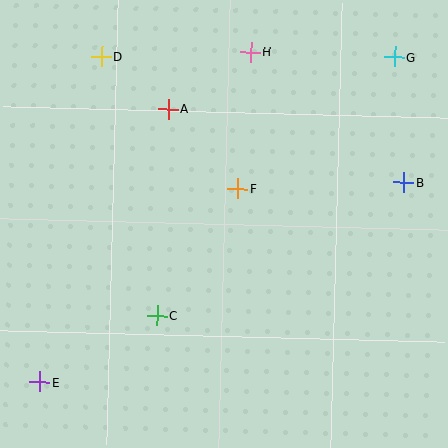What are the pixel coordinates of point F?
Point F is at (237, 189).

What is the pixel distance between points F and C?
The distance between F and C is 150 pixels.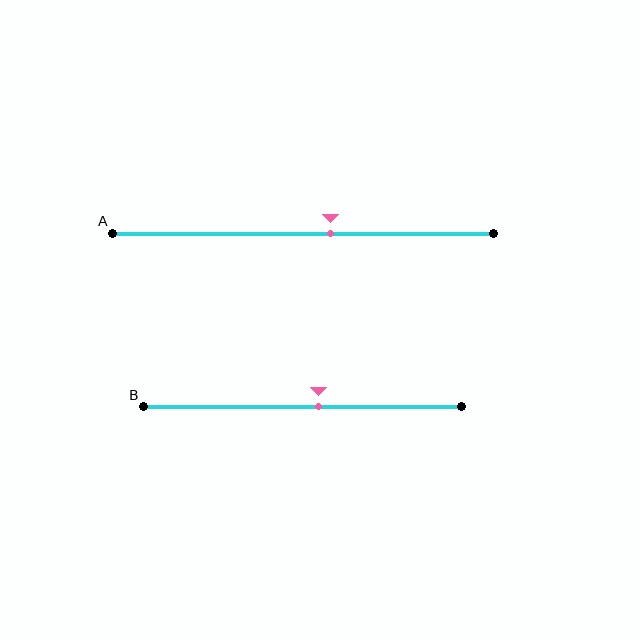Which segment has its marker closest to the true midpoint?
Segment B has its marker closest to the true midpoint.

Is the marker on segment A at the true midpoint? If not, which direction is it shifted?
No, the marker on segment A is shifted to the right by about 7% of the segment length.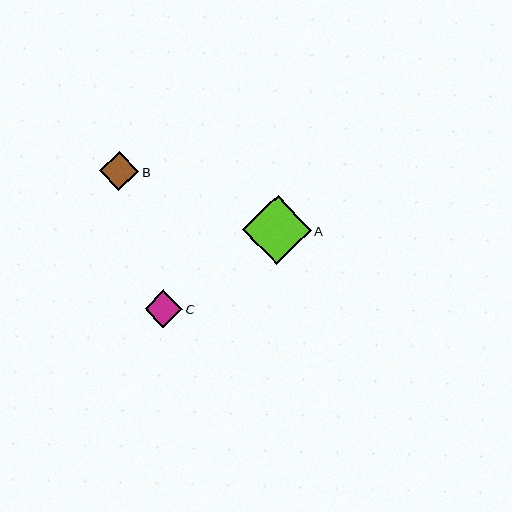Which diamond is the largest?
Diamond A is the largest with a size of approximately 68 pixels.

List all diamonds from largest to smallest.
From largest to smallest: A, B, C.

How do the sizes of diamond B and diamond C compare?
Diamond B and diamond C are approximately the same size.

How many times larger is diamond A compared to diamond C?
Diamond A is approximately 1.8 times the size of diamond C.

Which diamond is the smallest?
Diamond C is the smallest with a size of approximately 37 pixels.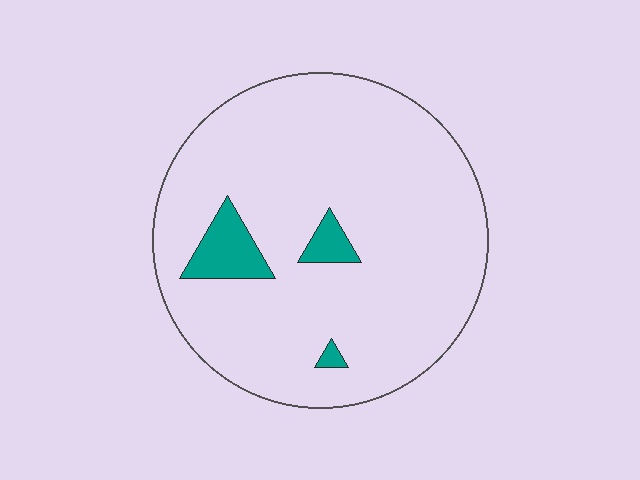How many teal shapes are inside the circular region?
3.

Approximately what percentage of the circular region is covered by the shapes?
Approximately 5%.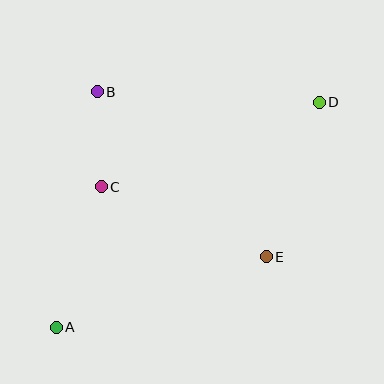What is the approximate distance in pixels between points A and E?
The distance between A and E is approximately 221 pixels.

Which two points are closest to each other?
Points B and C are closest to each other.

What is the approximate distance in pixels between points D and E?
The distance between D and E is approximately 164 pixels.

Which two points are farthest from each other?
Points A and D are farthest from each other.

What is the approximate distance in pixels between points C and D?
The distance between C and D is approximately 234 pixels.